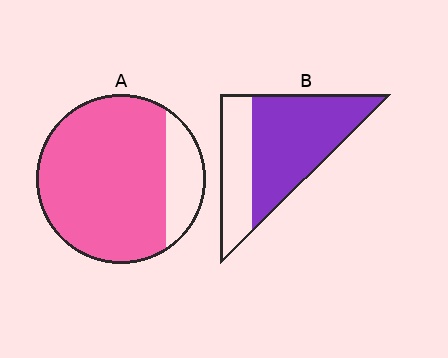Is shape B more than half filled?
Yes.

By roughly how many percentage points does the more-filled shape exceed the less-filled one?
By roughly 15 percentage points (A over B).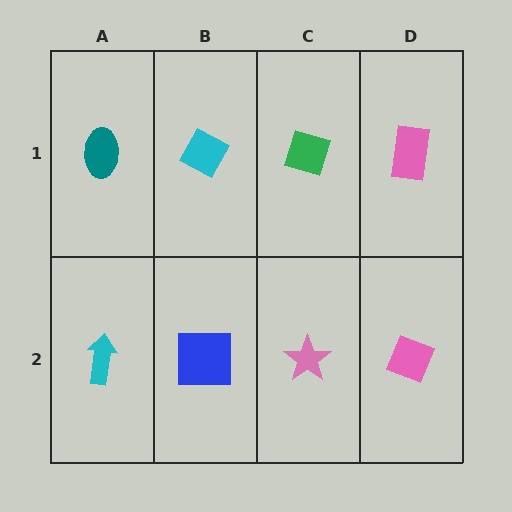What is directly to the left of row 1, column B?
A teal ellipse.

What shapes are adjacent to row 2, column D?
A pink rectangle (row 1, column D), a pink star (row 2, column C).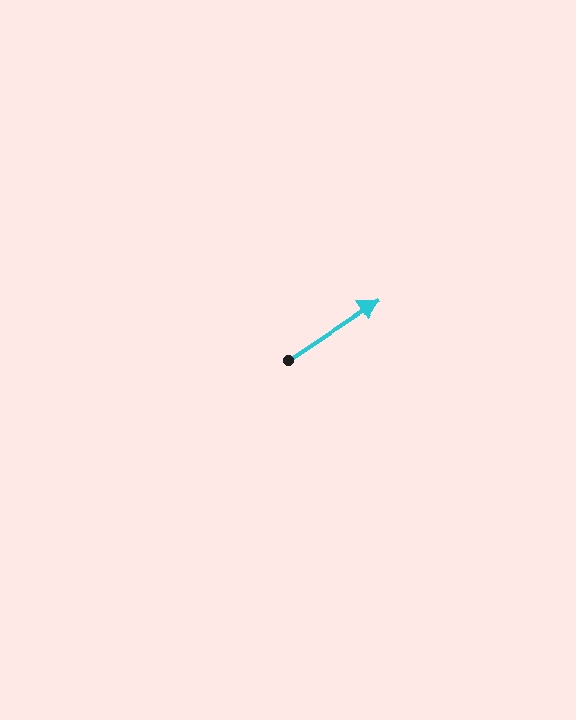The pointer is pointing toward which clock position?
Roughly 2 o'clock.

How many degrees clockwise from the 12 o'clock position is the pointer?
Approximately 57 degrees.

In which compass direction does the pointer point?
Northeast.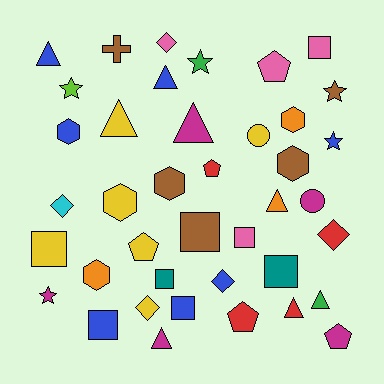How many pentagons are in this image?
There are 5 pentagons.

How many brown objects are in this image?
There are 5 brown objects.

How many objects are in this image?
There are 40 objects.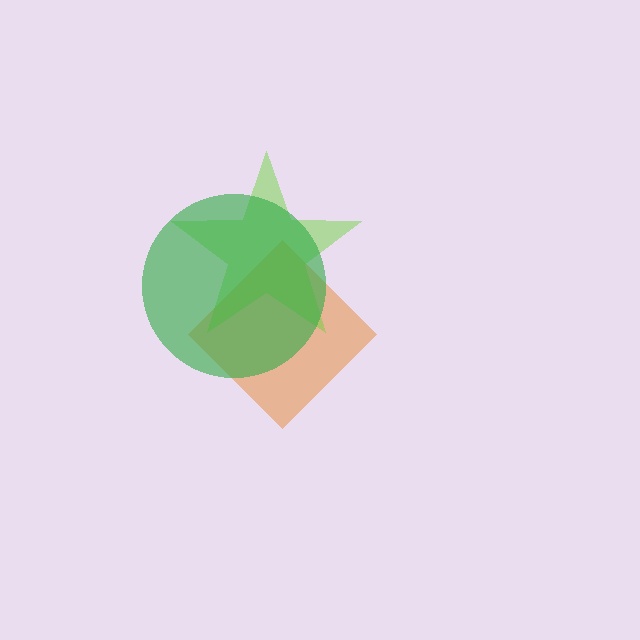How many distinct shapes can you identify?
There are 3 distinct shapes: an orange diamond, a lime star, a green circle.